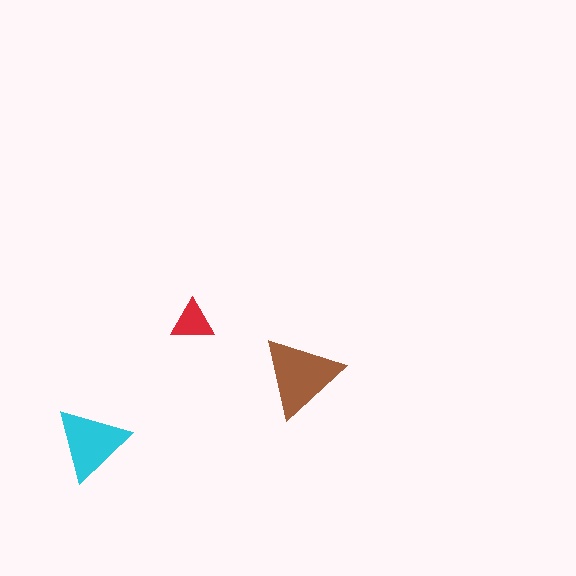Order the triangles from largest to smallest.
the brown one, the cyan one, the red one.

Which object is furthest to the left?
The cyan triangle is leftmost.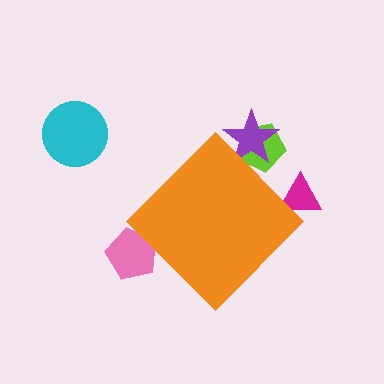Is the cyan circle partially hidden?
No, the cyan circle is fully visible.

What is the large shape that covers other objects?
An orange diamond.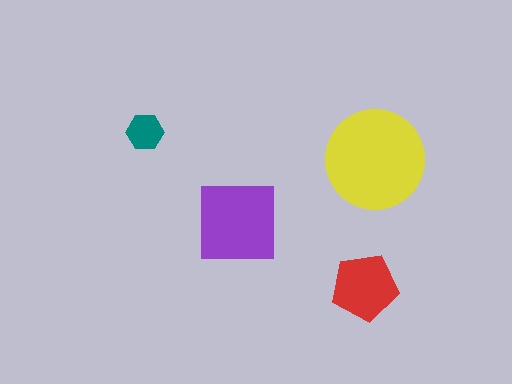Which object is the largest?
The yellow circle.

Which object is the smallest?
The teal hexagon.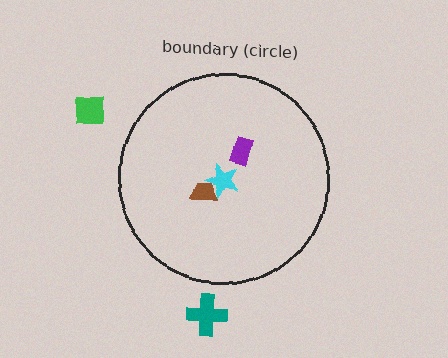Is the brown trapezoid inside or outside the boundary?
Inside.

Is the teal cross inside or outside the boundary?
Outside.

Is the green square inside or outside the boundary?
Outside.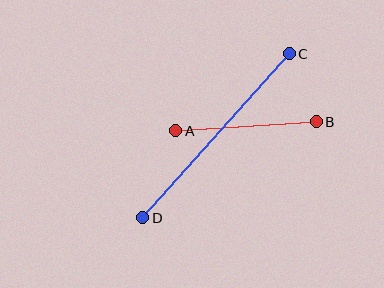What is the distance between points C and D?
The distance is approximately 220 pixels.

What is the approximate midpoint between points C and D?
The midpoint is at approximately (216, 136) pixels.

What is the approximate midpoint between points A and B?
The midpoint is at approximately (246, 126) pixels.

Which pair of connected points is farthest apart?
Points C and D are farthest apart.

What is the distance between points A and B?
The distance is approximately 141 pixels.